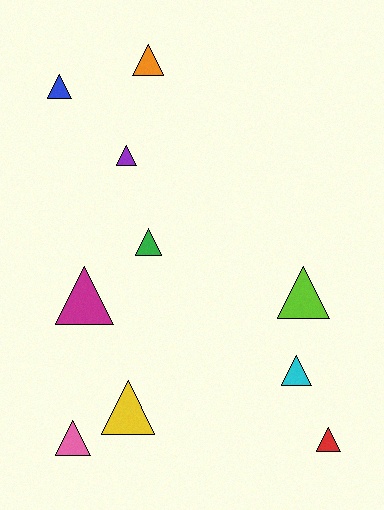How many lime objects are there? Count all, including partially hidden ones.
There is 1 lime object.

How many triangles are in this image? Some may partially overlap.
There are 10 triangles.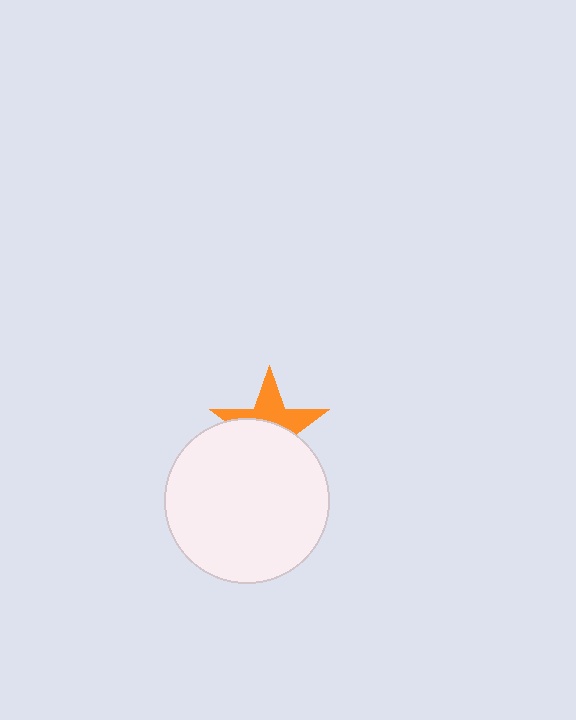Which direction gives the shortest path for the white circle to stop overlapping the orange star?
Moving down gives the shortest separation.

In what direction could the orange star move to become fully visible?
The orange star could move up. That would shift it out from behind the white circle entirely.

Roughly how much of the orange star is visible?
A small part of it is visible (roughly 45%).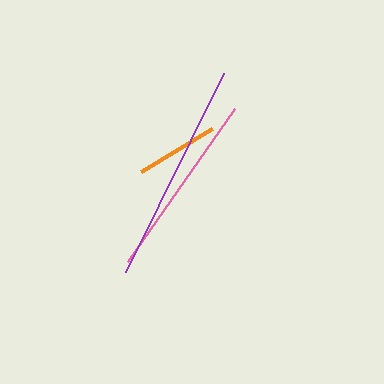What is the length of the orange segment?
The orange segment is approximately 83 pixels long.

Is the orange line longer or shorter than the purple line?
The purple line is longer than the orange line.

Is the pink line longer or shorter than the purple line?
The purple line is longer than the pink line.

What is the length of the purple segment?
The purple segment is approximately 221 pixels long.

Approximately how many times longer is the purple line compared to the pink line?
The purple line is approximately 1.2 times the length of the pink line.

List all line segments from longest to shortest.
From longest to shortest: purple, pink, orange.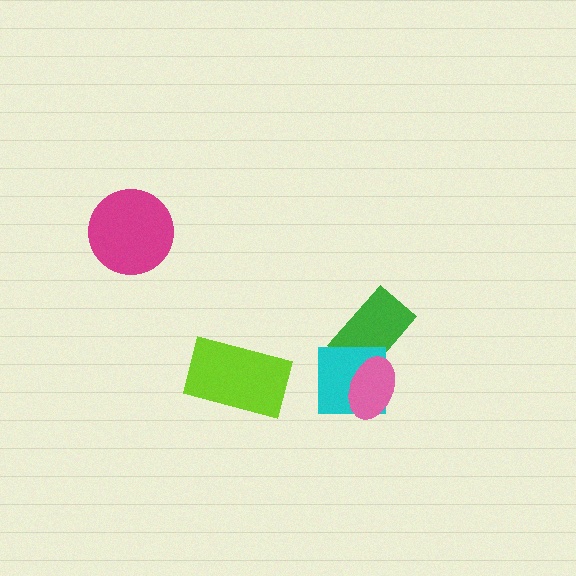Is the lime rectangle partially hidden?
No, no other shape covers it.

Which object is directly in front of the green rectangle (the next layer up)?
The cyan square is directly in front of the green rectangle.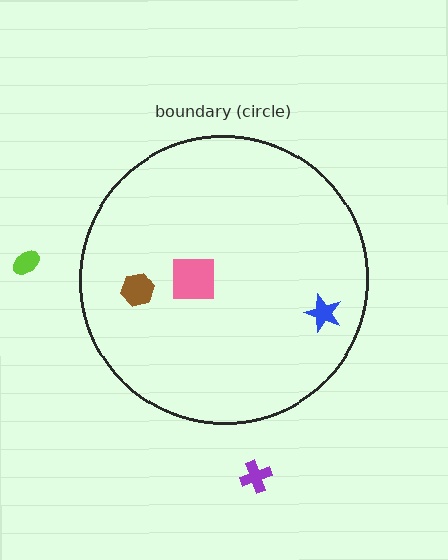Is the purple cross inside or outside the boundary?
Outside.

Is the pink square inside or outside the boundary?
Inside.